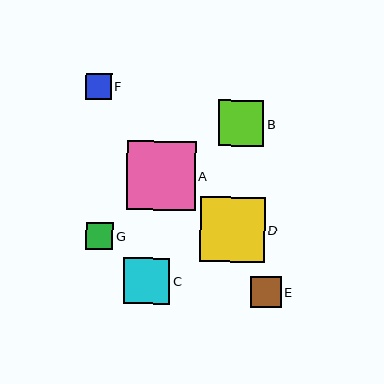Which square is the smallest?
Square F is the smallest with a size of approximately 25 pixels.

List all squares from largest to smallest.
From largest to smallest: A, D, C, B, E, G, F.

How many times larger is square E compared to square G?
Square E is approximately 1.1 times the size of square G.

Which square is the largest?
Square A is the largest with a size of approximately 69 pixels.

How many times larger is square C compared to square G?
Square C is approximately 1.7 times the size of square G.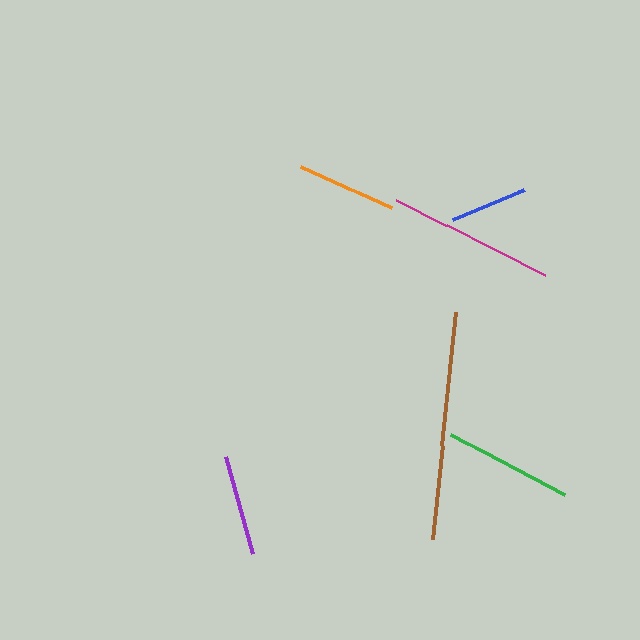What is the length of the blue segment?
The blue segment is approximately 78 pixels long.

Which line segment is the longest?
The brown line is the longest at approximately 227 pixels.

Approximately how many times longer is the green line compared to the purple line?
The green line is approximately 1.3 times the length of the purple line.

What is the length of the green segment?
The green segment is approximately 128 pixels long.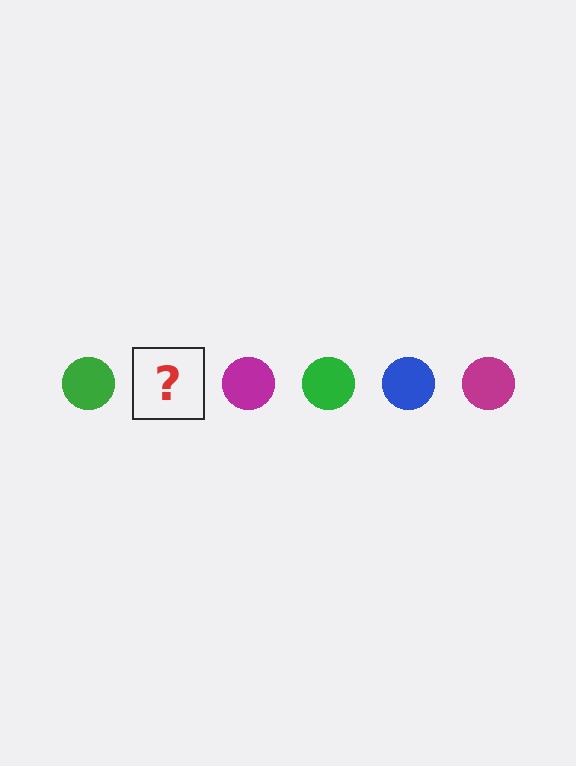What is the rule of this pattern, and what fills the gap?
The rule is that the pattern cycles through green, blue, magenta circles. The gap should be filled with a blue circle.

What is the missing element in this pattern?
The missing element is a blue circle.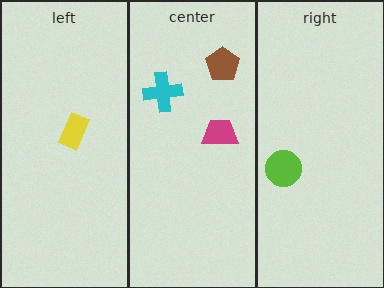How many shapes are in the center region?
3.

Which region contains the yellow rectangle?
The left region.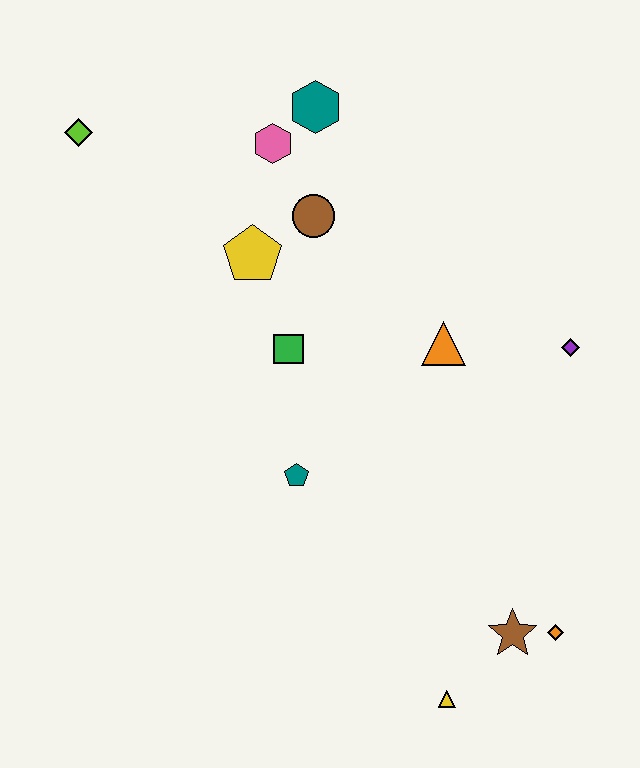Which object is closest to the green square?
The yellow pentagon is closest to the green square.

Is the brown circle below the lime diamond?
Yes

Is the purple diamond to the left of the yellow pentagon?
No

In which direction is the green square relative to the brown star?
The green square is above the brown star.